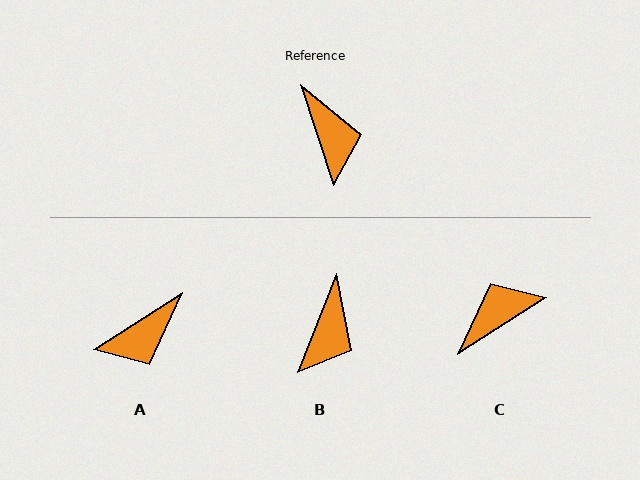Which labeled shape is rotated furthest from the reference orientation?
C, about 104 degrees away.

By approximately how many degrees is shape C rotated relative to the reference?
Approximately 104 degrees counter-clockwise.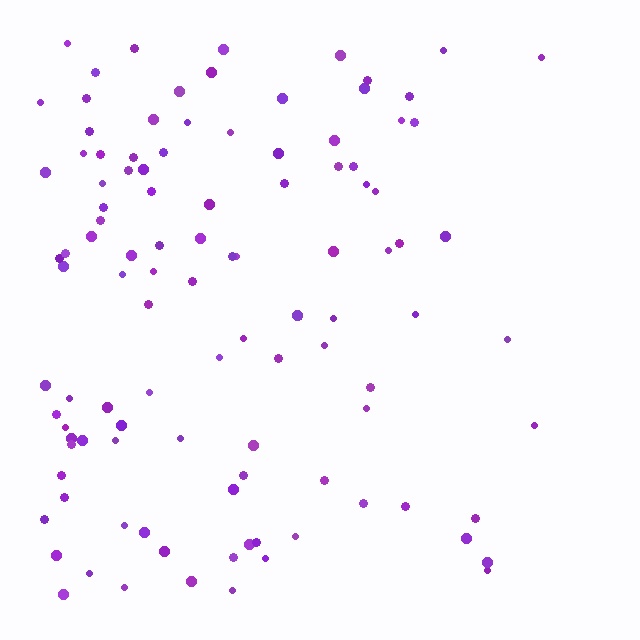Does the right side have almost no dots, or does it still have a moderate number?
Still a moderate number, just noticeably fewer than the left.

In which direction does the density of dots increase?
From right to left, with the left side densest.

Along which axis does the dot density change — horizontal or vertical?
Horizontal.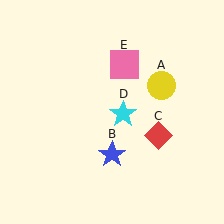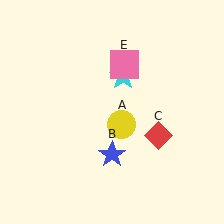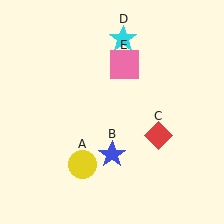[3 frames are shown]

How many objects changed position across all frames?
2 objects changed position: yellow circle (object A), cyan star (object D).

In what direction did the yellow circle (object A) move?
The yellow circle (object A) moved down and to the left.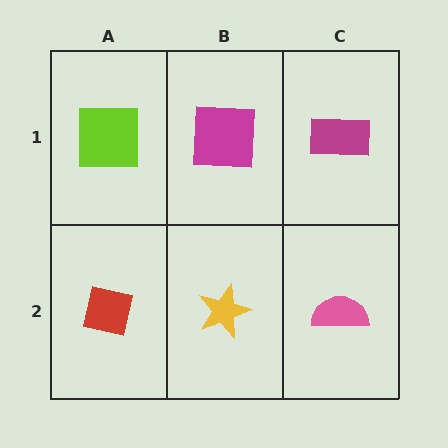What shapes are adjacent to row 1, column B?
A yellow star (row 2, column B), a lime square (row 1, column A), a magenta rectangle (row 1, column C).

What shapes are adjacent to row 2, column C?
A magenta rectangle (row 1, column C), a yellow star (row 2, column B).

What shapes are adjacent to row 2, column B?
A magenta square (row 1, column B), a red square (row 2, column A), a pink semicircle (row 2, column C).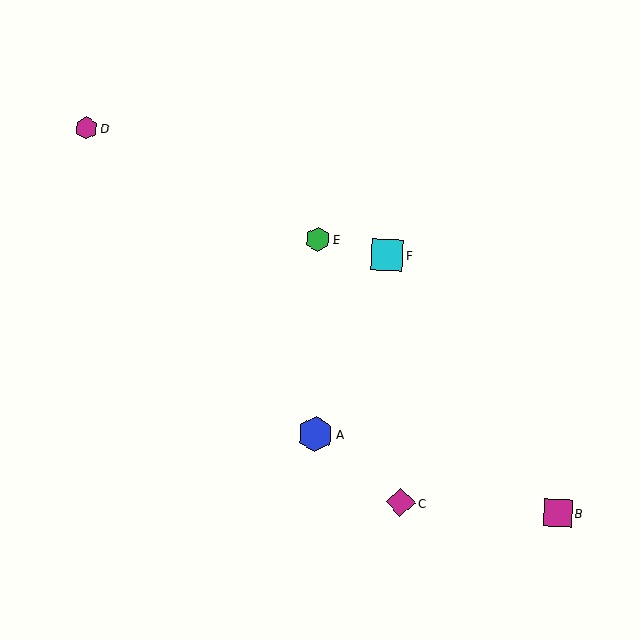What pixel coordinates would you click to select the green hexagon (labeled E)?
Click at (318, 239) to select the green hexagon E.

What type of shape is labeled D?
Shape D is a magenta hexagon.